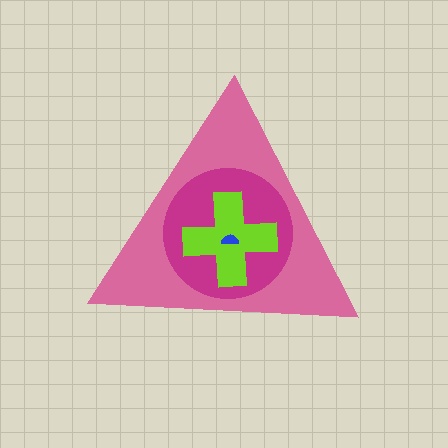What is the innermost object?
The blue semicircle.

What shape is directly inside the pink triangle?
The magenta circle.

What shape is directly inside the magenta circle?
The lime cross.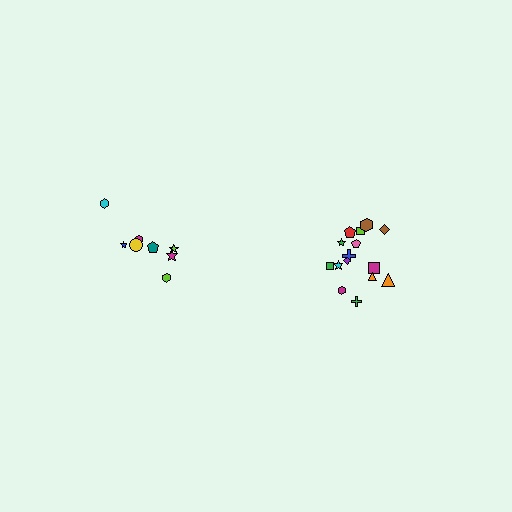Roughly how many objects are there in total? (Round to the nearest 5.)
Roughly 25 objects in total.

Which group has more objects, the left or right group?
The right group.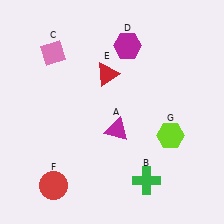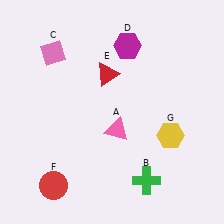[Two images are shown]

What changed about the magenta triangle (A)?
In Image 1, A is magenta. In Image 2, it changed to pink.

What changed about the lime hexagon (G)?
In Image 1, G is lime. In Image 2, it changed to yellow.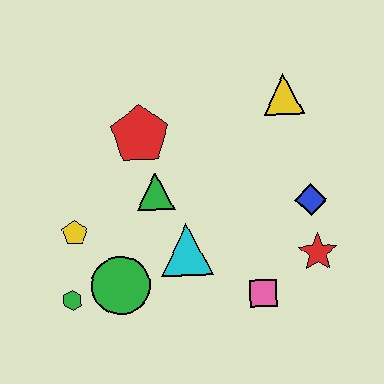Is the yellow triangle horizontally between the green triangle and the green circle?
No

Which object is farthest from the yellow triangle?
The green hexagon is farthest from the yellow triangle.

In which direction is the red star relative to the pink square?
The red star is to the right of the pink square.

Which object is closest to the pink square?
The red star is closest to the pink square.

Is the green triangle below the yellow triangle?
Yes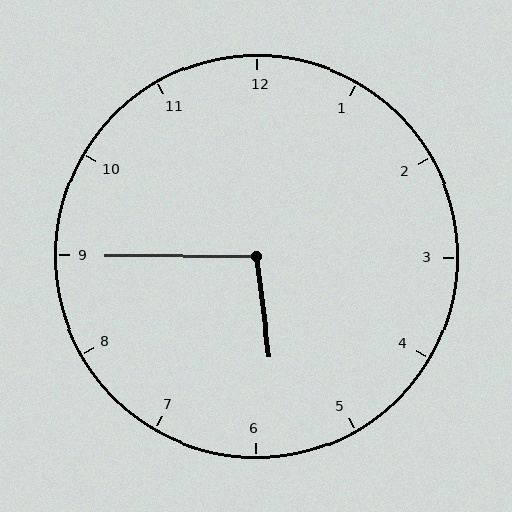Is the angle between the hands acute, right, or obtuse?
It is obtuse.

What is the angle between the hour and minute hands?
Approximately 98 degrees.